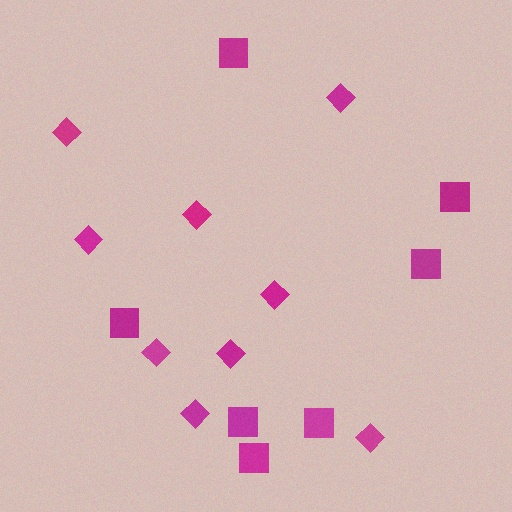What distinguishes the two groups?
There are 2 groups: one group of diamonds (9) and one group of squares (7).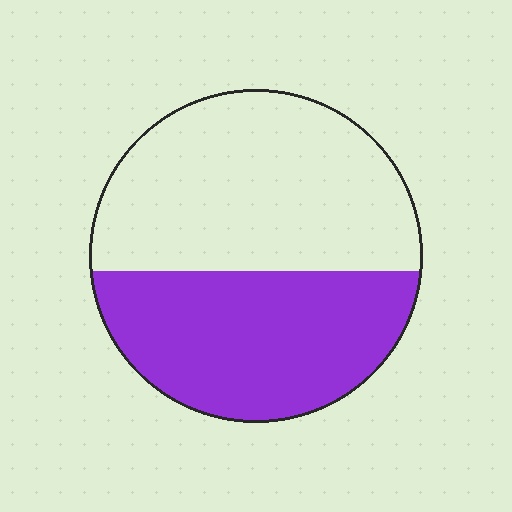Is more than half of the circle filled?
No.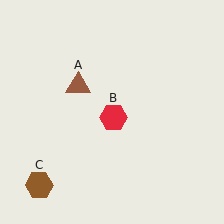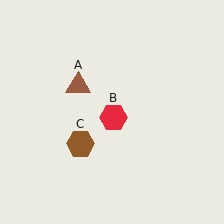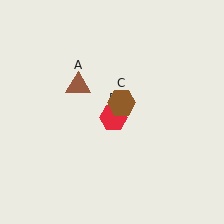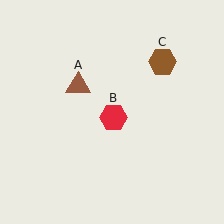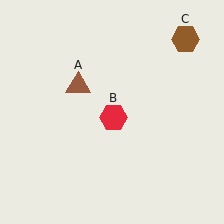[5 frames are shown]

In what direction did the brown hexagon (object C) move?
The brown hexagon (object C) moved up and to the right.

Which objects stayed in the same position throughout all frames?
Brown triangle (object A) and red hexagon (object B) remained stationary.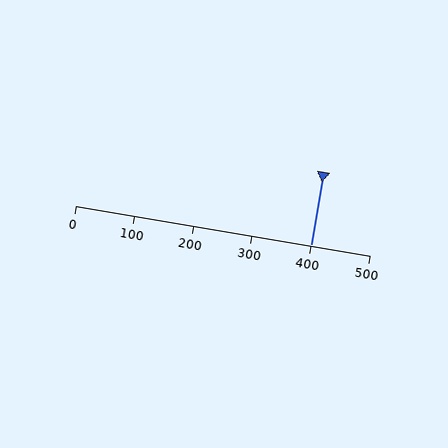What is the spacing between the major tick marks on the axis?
The major ticks are spaced 100 apart.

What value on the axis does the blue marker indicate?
The marker indicates approximately 400.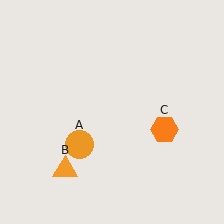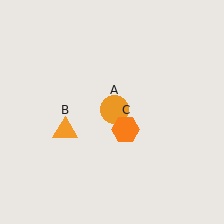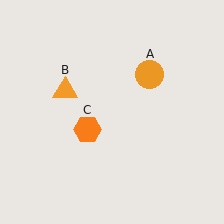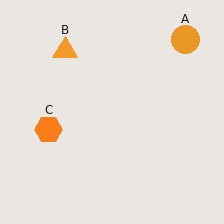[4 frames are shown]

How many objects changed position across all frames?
3 objects changed position: orange circle (object A), orange triangle (object B), orange hexagon (object C).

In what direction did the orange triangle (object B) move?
The orange triangle (object B) moved up.